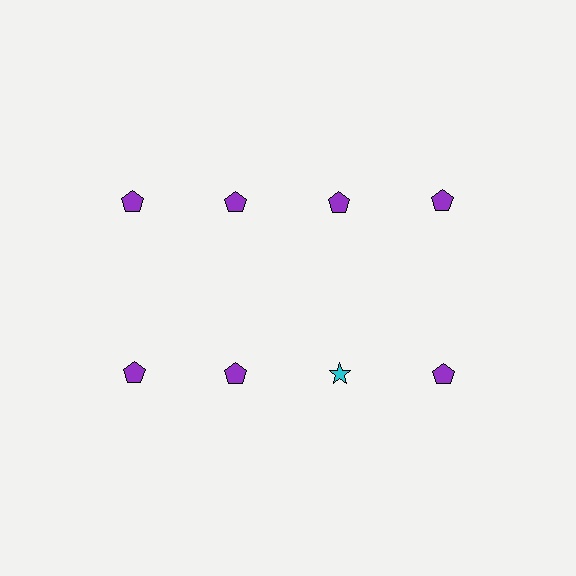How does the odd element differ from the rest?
It differs in both color (cyan instead of purple) and shape (star instead of pentagon).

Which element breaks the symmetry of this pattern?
The cyan star in the second row, center column breaks the symmetry. All other shapes are purple pentagons.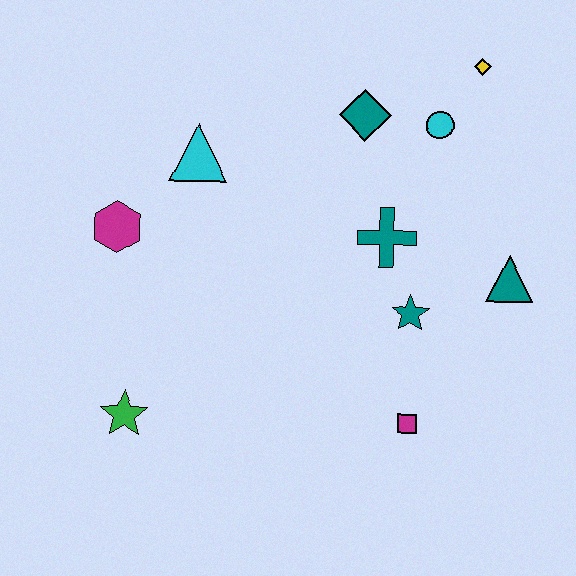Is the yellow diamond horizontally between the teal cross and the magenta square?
No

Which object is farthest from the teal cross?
The green star is farthest from the teal cross.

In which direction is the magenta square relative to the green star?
The magenta square is to the right of the green star.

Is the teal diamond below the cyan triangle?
No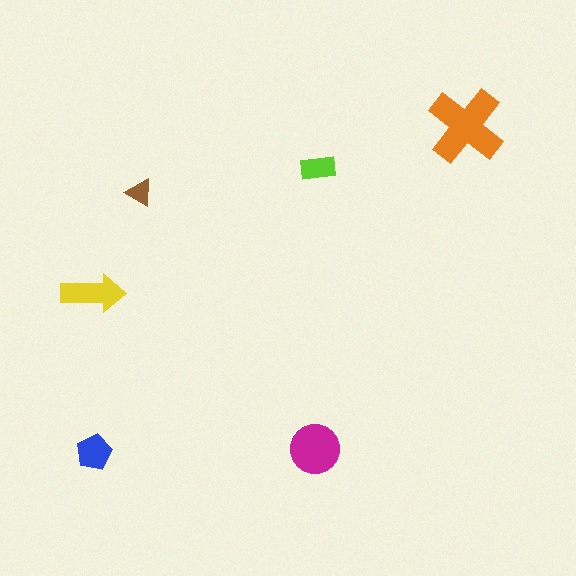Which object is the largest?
The orange cross.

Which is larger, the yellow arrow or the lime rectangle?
The yellow arrow.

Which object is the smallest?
The brown triangle.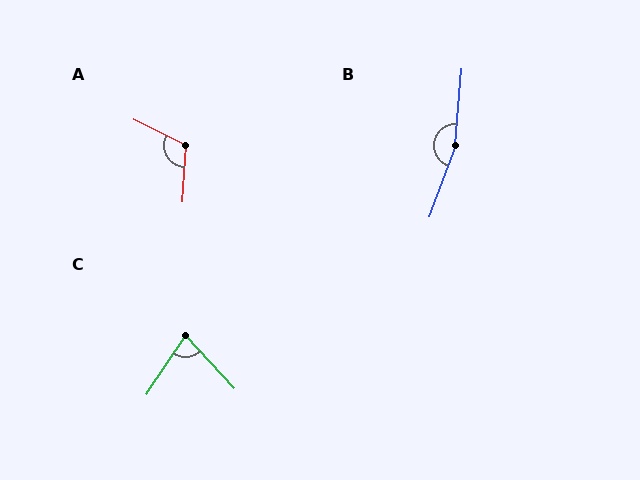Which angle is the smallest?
C, at approximately 77 degrees.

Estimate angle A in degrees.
Approximately 113 degrees.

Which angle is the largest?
B, at approximately 164 degrees.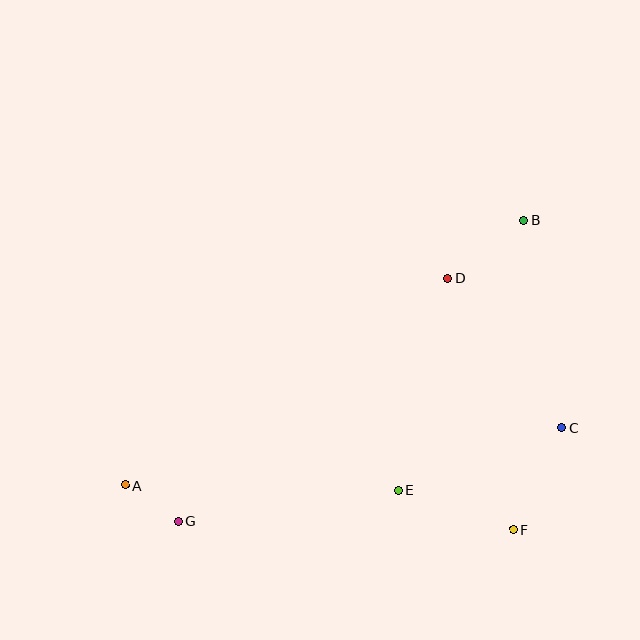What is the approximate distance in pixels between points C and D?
The distance between C and D is approximately 188 pixels.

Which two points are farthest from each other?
Points A and B are farthest from each other.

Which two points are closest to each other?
Points A and G are closest to each other.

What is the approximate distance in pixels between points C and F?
The distance between C and F is approximately 112 pixels.